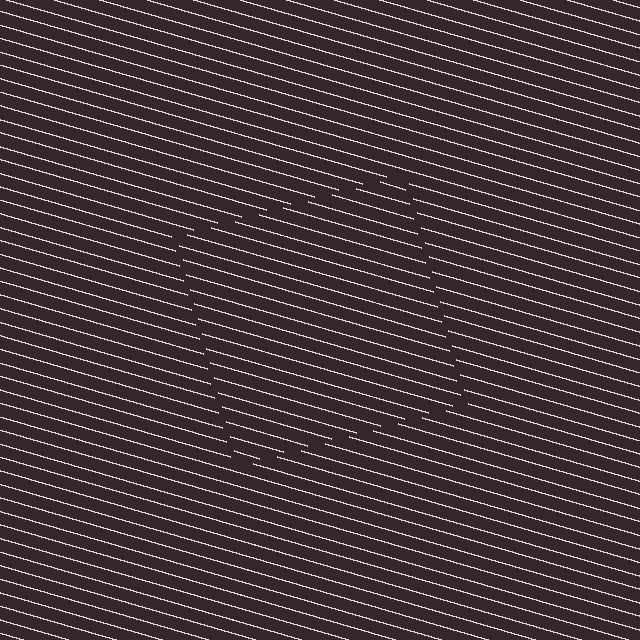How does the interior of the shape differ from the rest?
The interior of the shape contains the same grating, shifted by half a period — the contour is defined by the phase discontinuity where line-ends from the inner and outer gratings abut.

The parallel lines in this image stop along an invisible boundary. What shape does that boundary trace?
An illusory square. The interior of the shape contains the same grating, shifted by half a period — the contour is defined by the phase discontinuity where line-ends from the inner and outer gratings abut.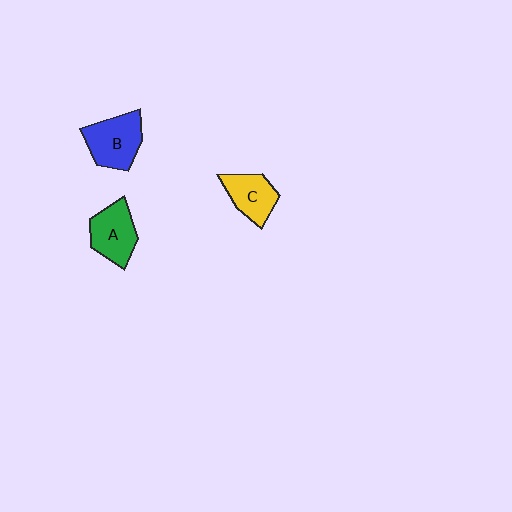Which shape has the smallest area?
Shape C (yellow).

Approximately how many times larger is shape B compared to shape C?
Approximately 1.3 times.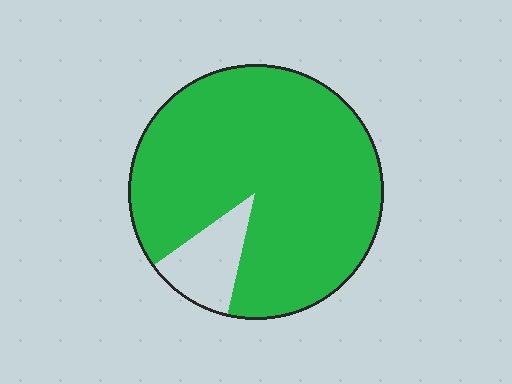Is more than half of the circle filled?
Yes.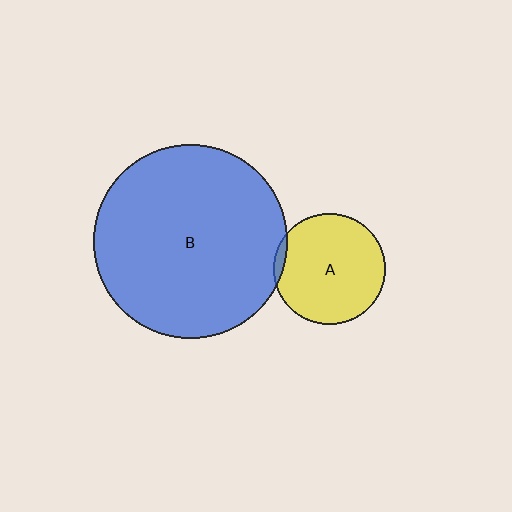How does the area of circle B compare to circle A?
Approximately 3.0 times.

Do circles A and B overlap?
Yes.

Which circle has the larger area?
Circle B (blue).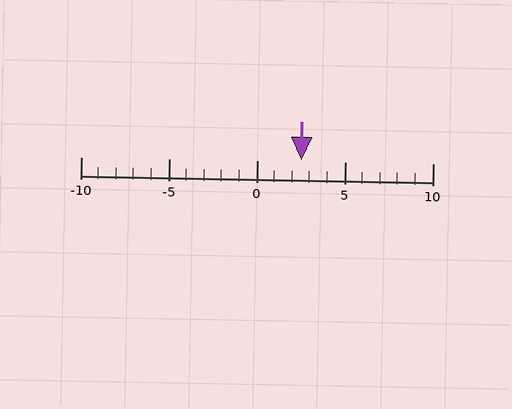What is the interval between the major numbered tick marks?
The major tick marks are spaced 5 units apart.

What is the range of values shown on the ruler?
The ruler shows values from -10 to 10.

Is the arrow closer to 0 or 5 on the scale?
The arrow is closer to 5.